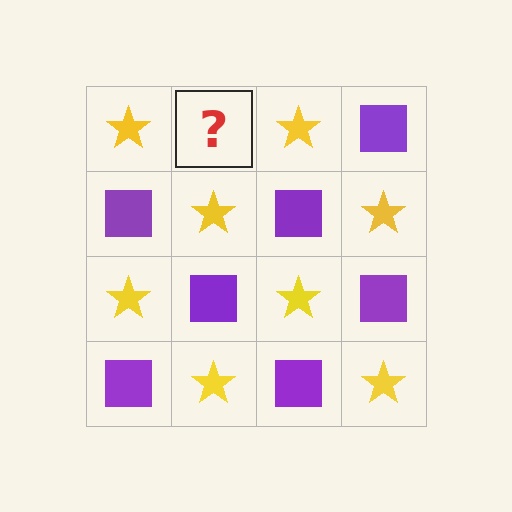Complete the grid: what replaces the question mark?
The question mark should be replaced with a purple square.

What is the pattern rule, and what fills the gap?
The rule is that it alternates yellow star and purple square in a checkerboard pattern. The gap should be filled with a purple square.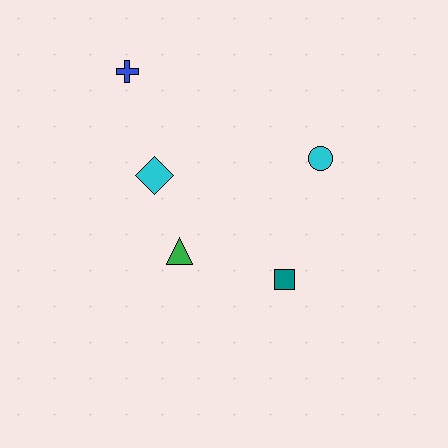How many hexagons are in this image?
There are no hexagons.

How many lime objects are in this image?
There are no lime objects.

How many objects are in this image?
There are 5 objects.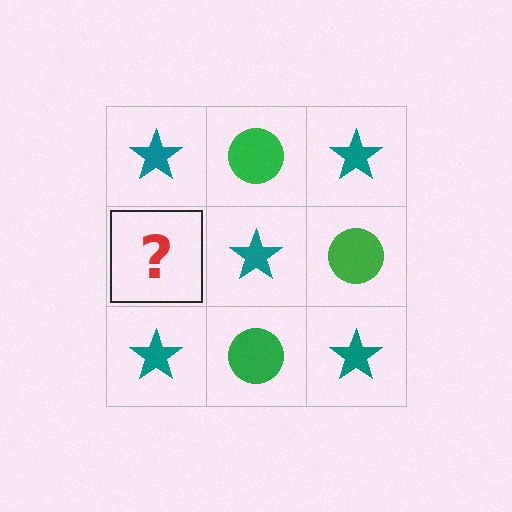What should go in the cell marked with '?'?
The missing cell should contain a green circle.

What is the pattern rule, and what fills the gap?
The rule is that it alternates teal star and green circle in a checkerboard pattern. The gap should be filled with a green circle.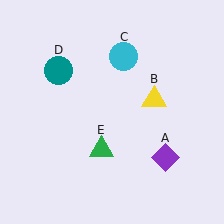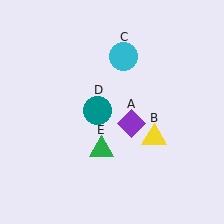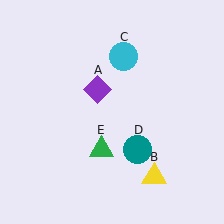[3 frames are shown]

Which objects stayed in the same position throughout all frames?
Cyan circle (object C) and green triangle (object E) remained stationary.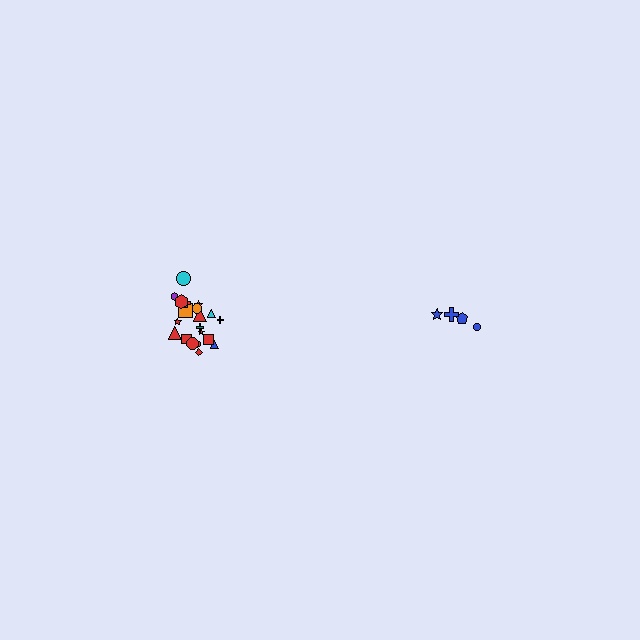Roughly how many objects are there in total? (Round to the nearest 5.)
Roughly 25 objects in total.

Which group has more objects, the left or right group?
The left group.